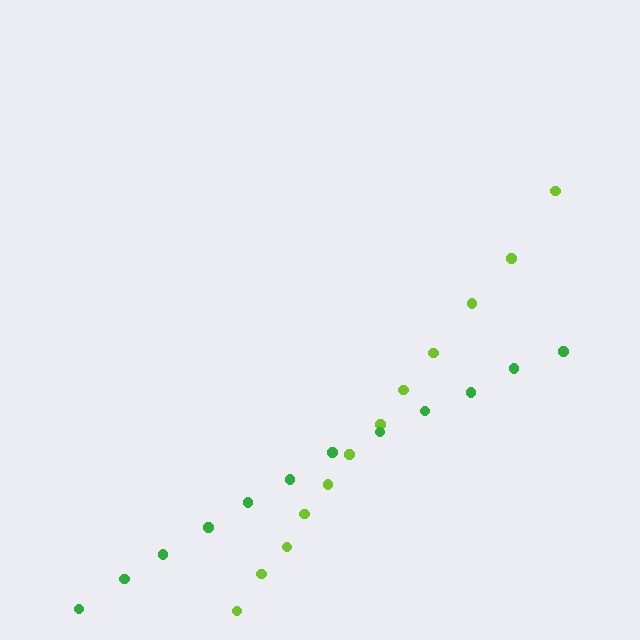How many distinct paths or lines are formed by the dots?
There are 2 distinct paths.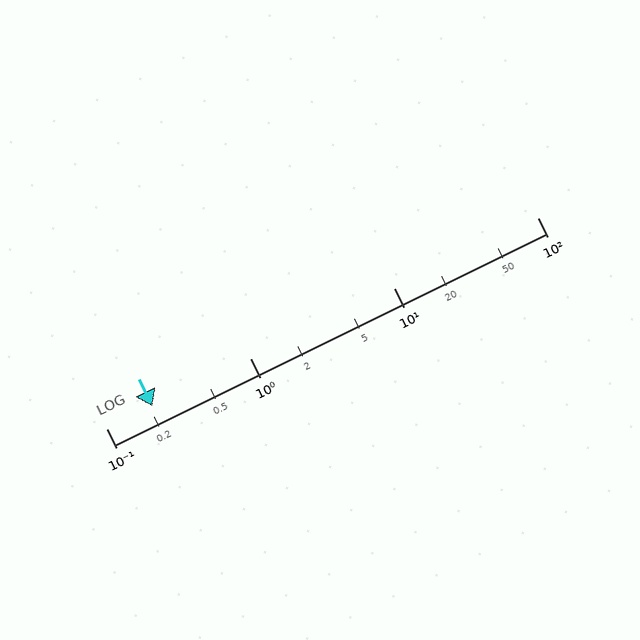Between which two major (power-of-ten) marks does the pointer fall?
The pointer is between 0.1 and 1.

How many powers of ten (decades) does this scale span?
The scale spans 3 decades, from 0.1 to 100.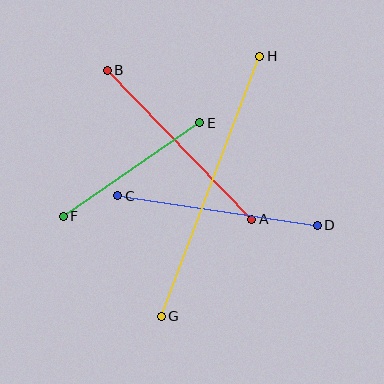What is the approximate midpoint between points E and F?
The midpoint is at approximately (131, 170) pixels.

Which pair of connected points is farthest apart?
Points G and H are farthest apart.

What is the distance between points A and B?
The distance is approximately 207 pixels.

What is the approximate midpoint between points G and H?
The midpoint is at approximately (211, 186) pixels.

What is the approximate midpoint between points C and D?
The midpoint is at approximately (218, 210) pixels.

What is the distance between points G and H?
The distance is approximately 278 pixels.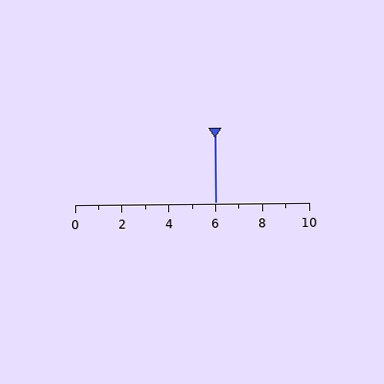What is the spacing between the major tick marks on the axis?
The major ticks are spaced 2 apart.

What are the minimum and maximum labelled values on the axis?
The axis runs from 0 to 10.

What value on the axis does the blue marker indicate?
The marker indicates approximately 6.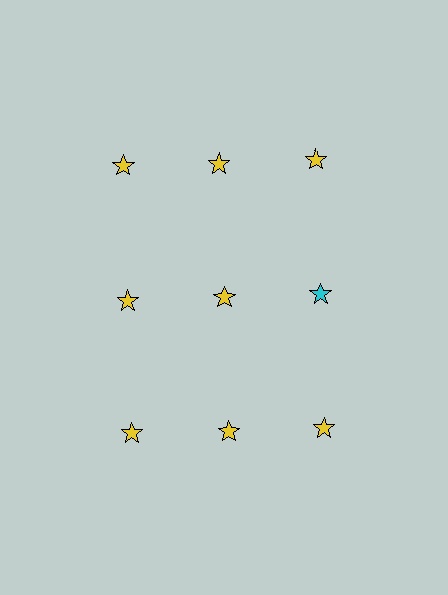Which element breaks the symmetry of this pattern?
The cyan star in the second row, center column breaks the symmetry. All other shapes are yellow stars.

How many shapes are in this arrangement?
There are 9 shapes arranged in a grid pattern.